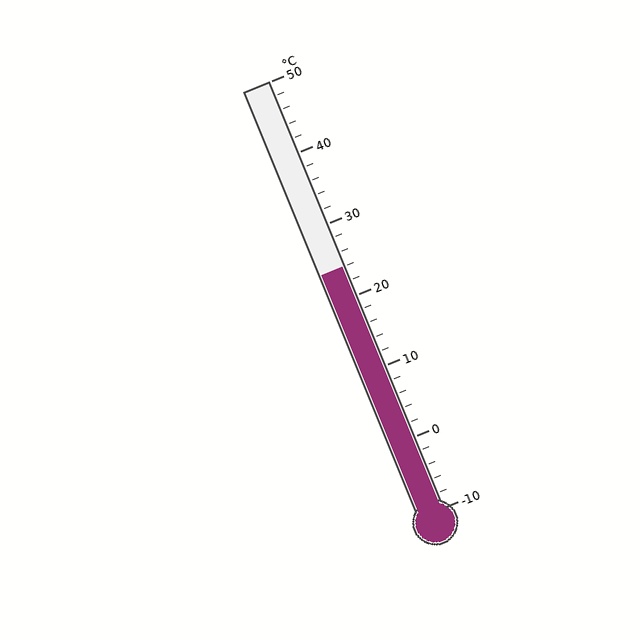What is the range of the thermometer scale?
The thermometer scale ranges from -10°C to 50°C.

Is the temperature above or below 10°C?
The temperature is above 10°C.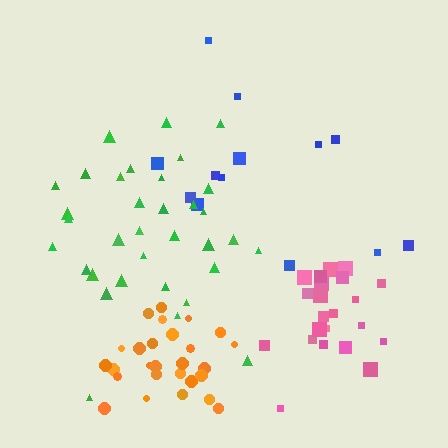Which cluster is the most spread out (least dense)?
Blue.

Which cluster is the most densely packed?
Pink.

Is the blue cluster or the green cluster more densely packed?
Green.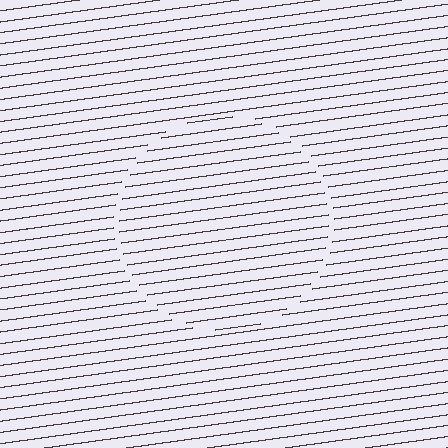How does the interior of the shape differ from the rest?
The interior of the shape contains the same grating, shifted by half a period — the contour is defined by the phase discontinuity where line-ends from the inner and outer gratings abut.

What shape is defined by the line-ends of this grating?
An illusory circle. The interior of the shape contains the same grating, shifted by half a period — the contour is defined by the phase discontinuity where line-ends from the inner and outer gratings abut.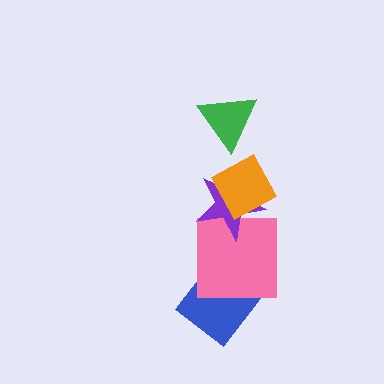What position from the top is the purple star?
The purple star is 3rd from the top.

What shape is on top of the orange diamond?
The green triangle is on top of the orange diamond.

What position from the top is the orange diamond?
The orange diamond is 2nd from the top.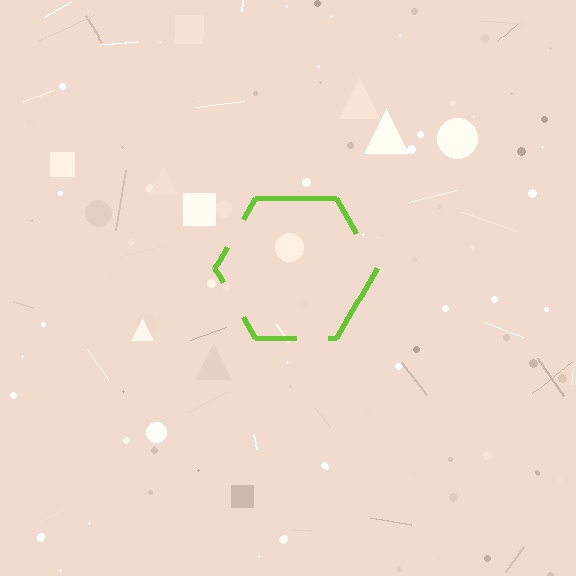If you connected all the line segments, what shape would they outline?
They would outline a hexagon.